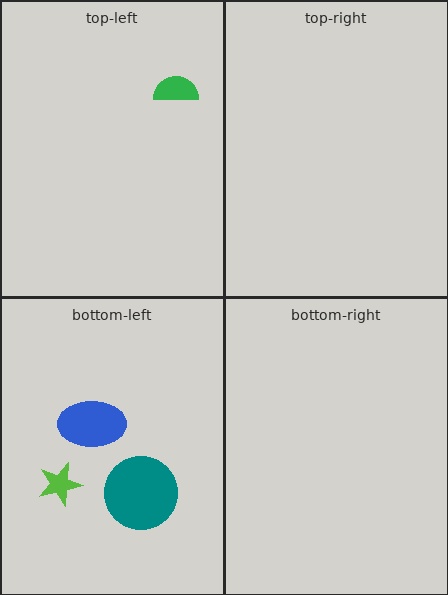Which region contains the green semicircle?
The top-left region.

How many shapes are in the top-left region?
1.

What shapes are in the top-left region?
The green semicircle.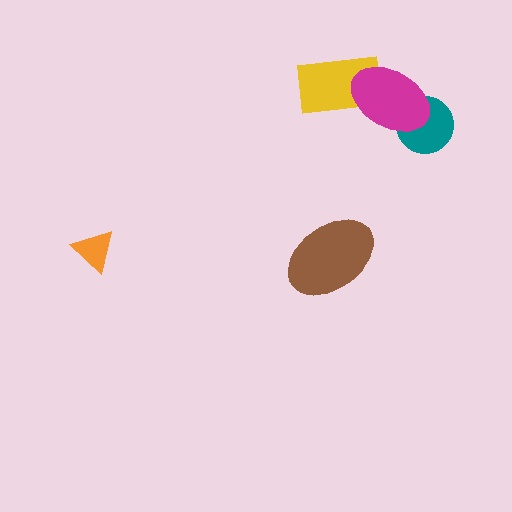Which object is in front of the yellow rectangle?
The magenta ellipse is in front of the yellow rectangle.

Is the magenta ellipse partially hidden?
No, no other shape covers it.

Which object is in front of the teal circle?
The magenta ellipse is in front of the teal circle.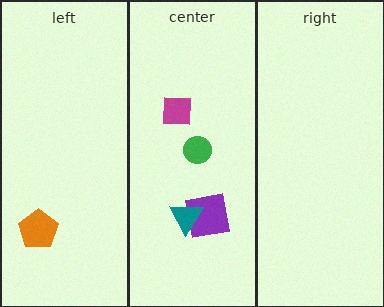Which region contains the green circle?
The center region.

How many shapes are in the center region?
4.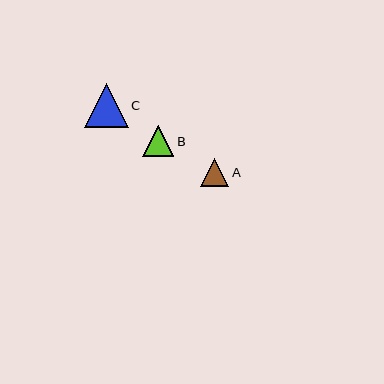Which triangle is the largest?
Triangle C is the largest with a size of approximately 44 pixels.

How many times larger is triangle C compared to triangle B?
Triangle C is approximately 1.4 times the size of triangle B.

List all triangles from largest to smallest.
From largest to smallest: C, B, A.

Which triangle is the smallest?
Triangle A is the smallest with a size of approximately 28 pixels.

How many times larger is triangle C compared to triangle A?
Triangle C is approximately 1.6 times the size of triangle A.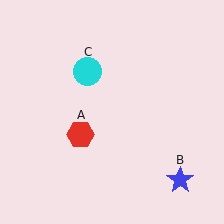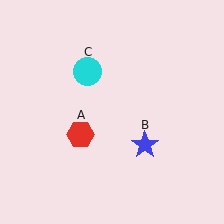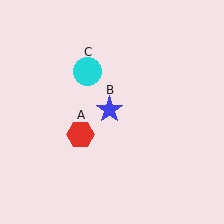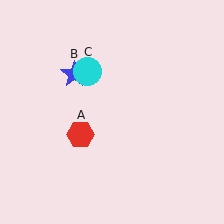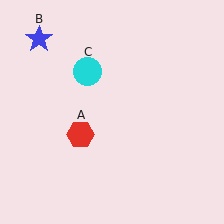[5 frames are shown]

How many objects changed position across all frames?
1 object changed position: blue star (object B).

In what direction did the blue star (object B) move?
The blue star (object B) moved up and to the left.